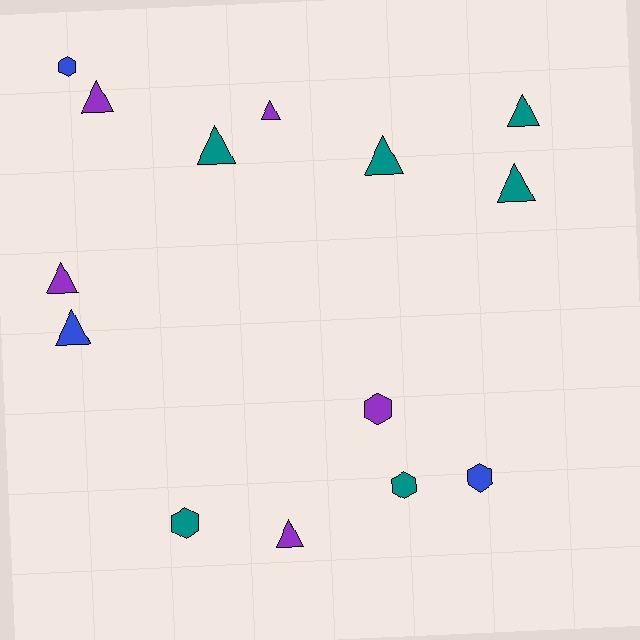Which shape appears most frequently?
Triangle, with 9 objects.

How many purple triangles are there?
There are 4 purple triangles.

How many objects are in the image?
There are 14 objects.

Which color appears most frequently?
Teal, with 6 objects.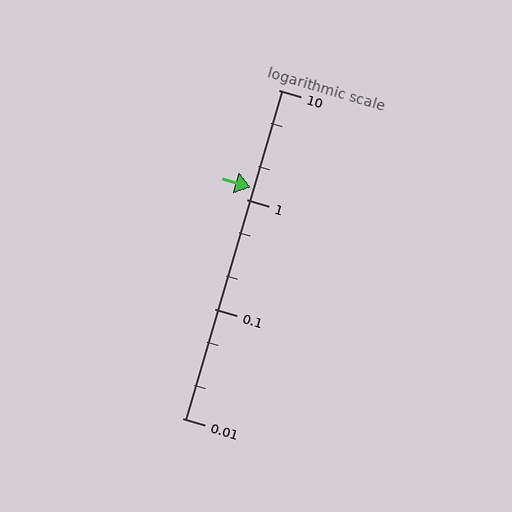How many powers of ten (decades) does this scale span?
The scale spans 3 decades, from 0.01 to 10.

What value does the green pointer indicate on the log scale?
The pointer indicates approximately 1.3.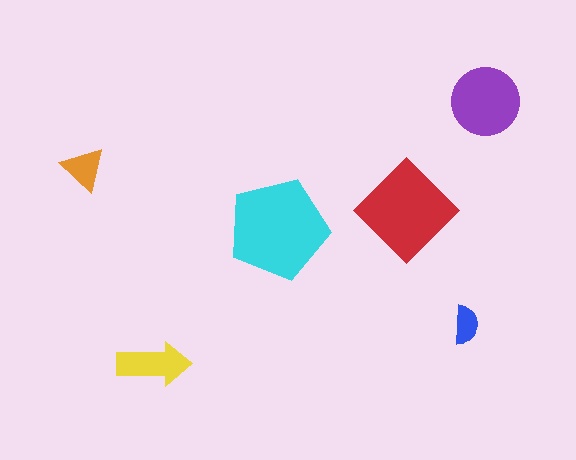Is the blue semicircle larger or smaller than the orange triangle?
Smaller.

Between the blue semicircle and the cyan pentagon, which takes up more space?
The cyan pentagon.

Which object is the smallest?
The blue semicircle.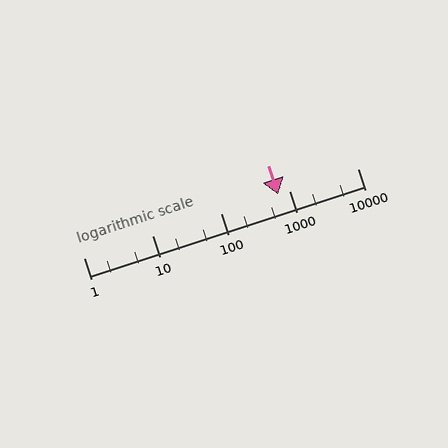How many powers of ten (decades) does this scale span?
The scale spans 4 decades, from 1 to 10000.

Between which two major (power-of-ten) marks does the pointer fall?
The pointer is between 100 and 1000.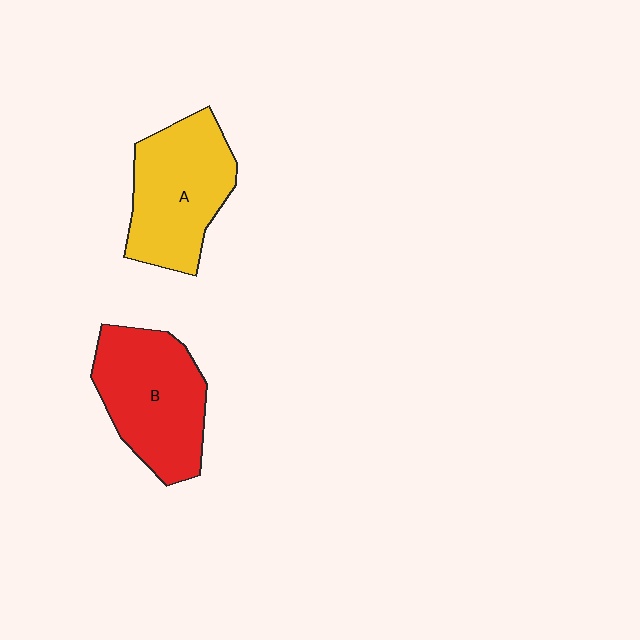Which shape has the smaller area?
Shape A (yellow).